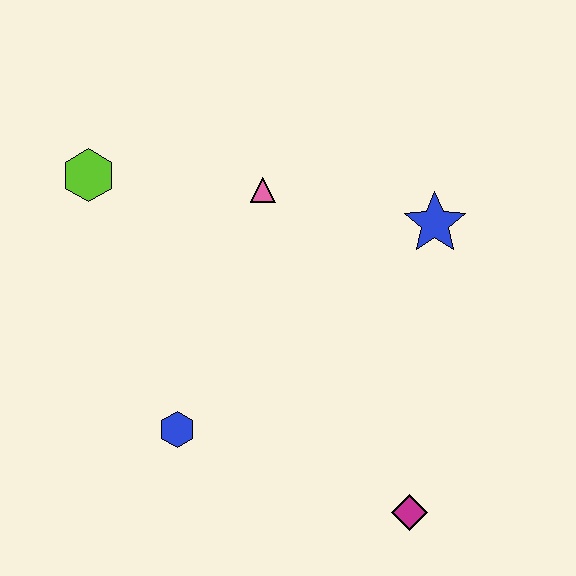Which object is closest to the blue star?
The pink triangle is closest to the blue star.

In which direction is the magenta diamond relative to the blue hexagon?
The magenta diamond is to the right of the blue hexagon.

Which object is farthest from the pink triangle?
The magenta diamond is farthest from the pink triangle.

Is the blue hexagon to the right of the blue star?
No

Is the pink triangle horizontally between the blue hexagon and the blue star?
Yes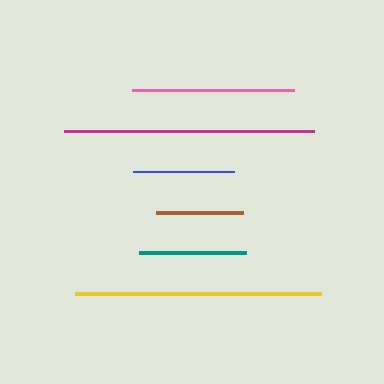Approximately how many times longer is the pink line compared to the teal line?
The pink line is approximately 1.5 times the length of the teal line.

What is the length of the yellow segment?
The yellow segment is approximately 246 pixels long.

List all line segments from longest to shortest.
From longest to shortest: magenta, yellow, pink, teal, blue, brown.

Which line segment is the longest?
The magenta line is the longest at approximately 249 pixels.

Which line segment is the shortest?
The brown line is the shortest at approximately 87 pixels.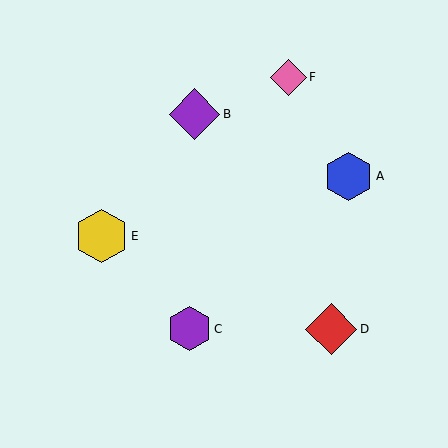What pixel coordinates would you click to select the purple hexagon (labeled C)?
Click at (189, 329) to select the purple hexagon C.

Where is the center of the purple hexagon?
The center of the purple hexagon is at (189, 329).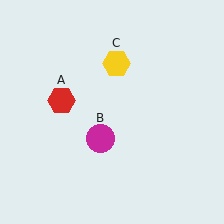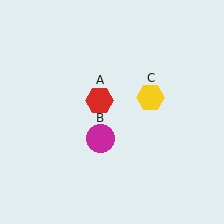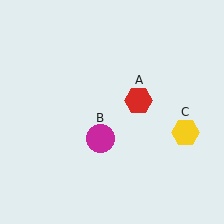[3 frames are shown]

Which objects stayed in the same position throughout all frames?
Magenta circle (object B) remained stationary.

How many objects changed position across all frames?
2 objects changed position: red hexagon (object A), yellow hexagon (object C).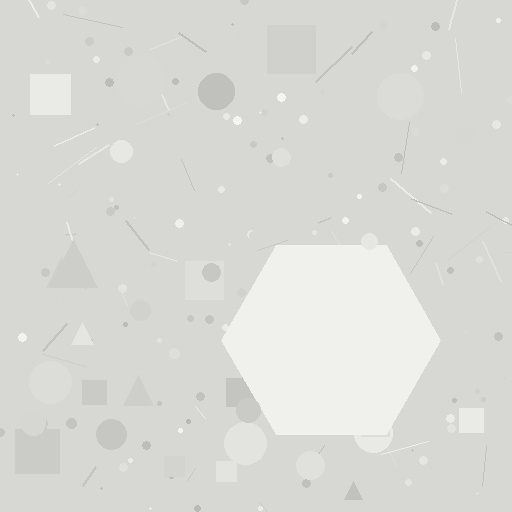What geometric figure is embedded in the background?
A hexagon is embedded in the background.